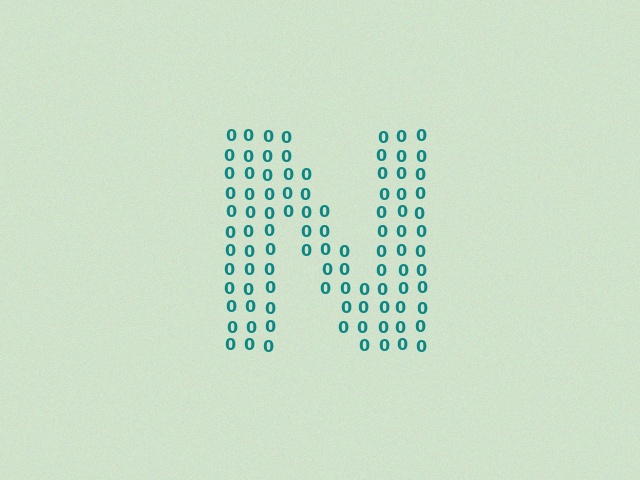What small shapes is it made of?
It is made of small digit 0's.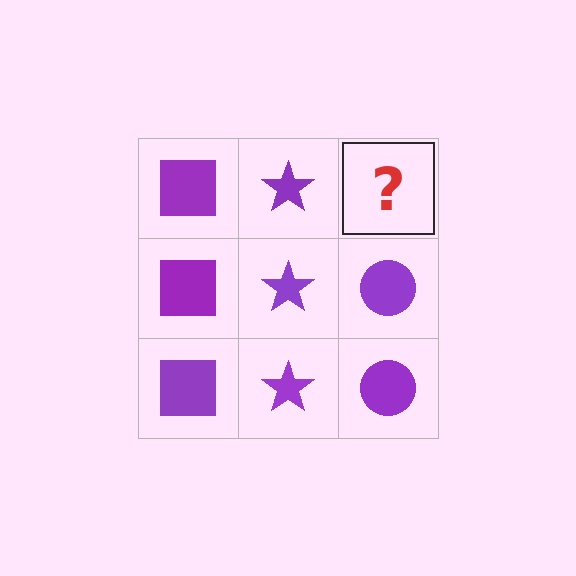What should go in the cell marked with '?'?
The missing cell should contain a purple circle.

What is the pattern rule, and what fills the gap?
The rule is that each column has a consistent shape. The gap should be filled with a purple circle.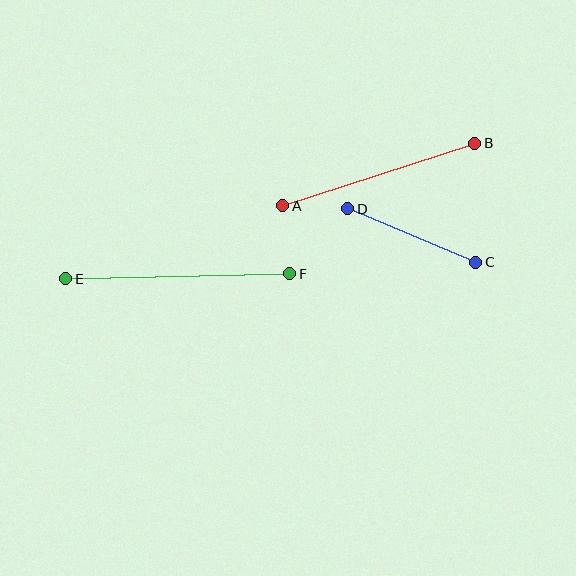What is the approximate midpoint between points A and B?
The midpoint is at approximately (379, 175) pixels.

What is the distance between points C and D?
The distance is approximately 138 pixels.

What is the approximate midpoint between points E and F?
The midpoint is at approximately (178, 276) pixels.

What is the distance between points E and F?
The distance is approximately 224 pixels.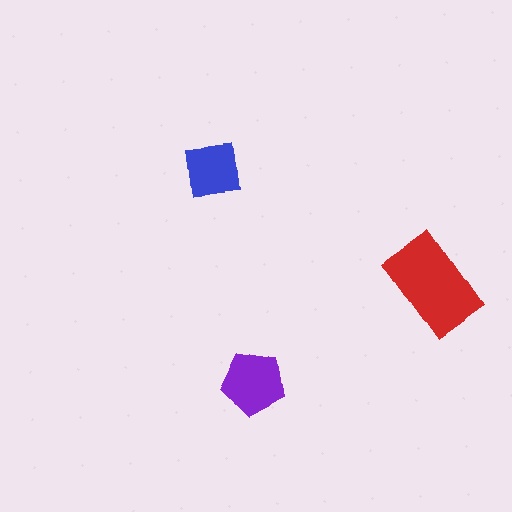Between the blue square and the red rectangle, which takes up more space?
The red rectangle.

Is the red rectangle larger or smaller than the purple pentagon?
Larger.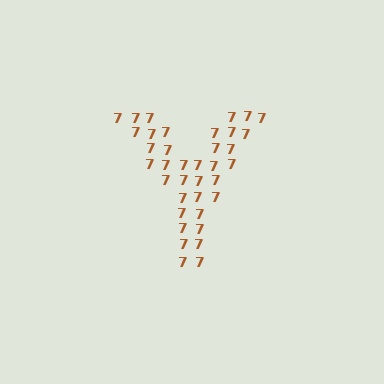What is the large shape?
The large shape is the letter Y.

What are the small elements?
The small elements are digit 7's.